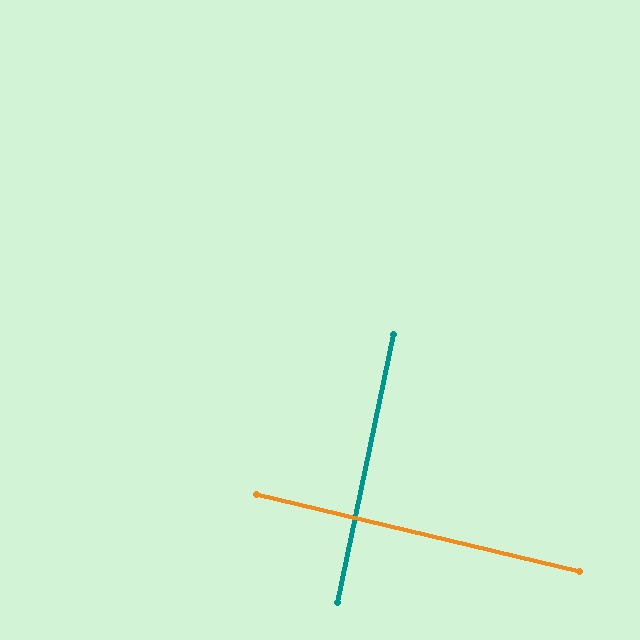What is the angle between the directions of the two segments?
Approximately 89 degrees.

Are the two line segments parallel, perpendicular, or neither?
Perpendicular — they meet at approximately 89°.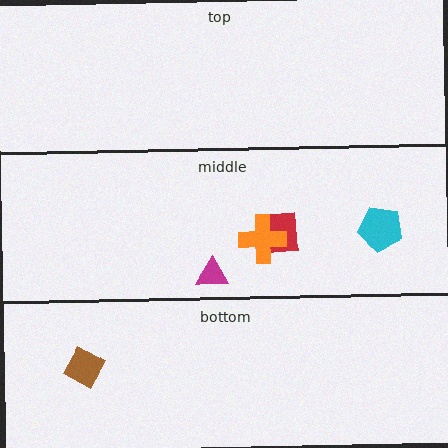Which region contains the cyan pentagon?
The middle region.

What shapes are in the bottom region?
The brown diamond.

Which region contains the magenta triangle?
The middle region.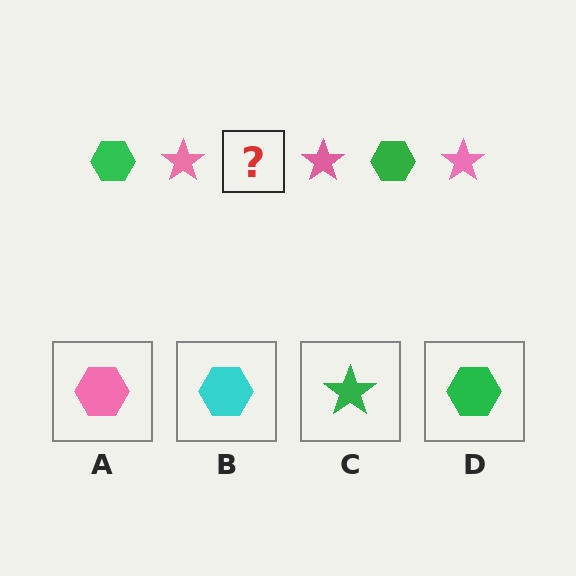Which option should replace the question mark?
Option D.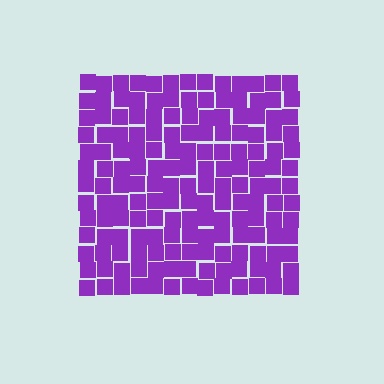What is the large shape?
The large shape is a square.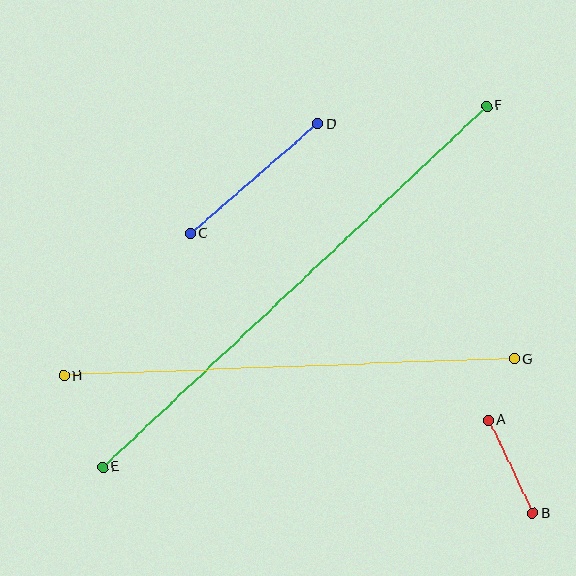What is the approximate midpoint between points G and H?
The midpoint is at approximately (289, 367) pixels.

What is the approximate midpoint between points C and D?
The midpoint is at approximately (254, 178) pixels.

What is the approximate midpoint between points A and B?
The midpoint is at approximately (510, 467) pixels.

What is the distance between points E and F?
The distance is approximately 527 pixels.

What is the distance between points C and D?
The distance is approximately 168 pixels.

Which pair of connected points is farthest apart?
Points E and F are farthest apart.